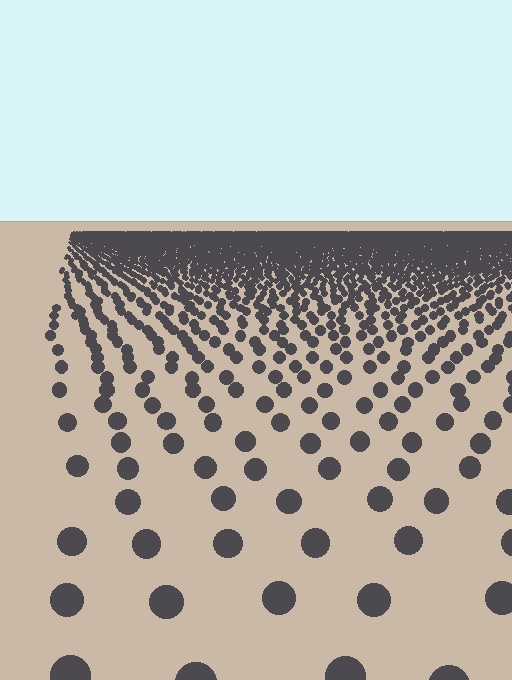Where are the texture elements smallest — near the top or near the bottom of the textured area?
Near the top.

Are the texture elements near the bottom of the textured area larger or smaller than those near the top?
Larger. Near the bottom, elements are closer to the viewer and appear at a bigger on-screen size.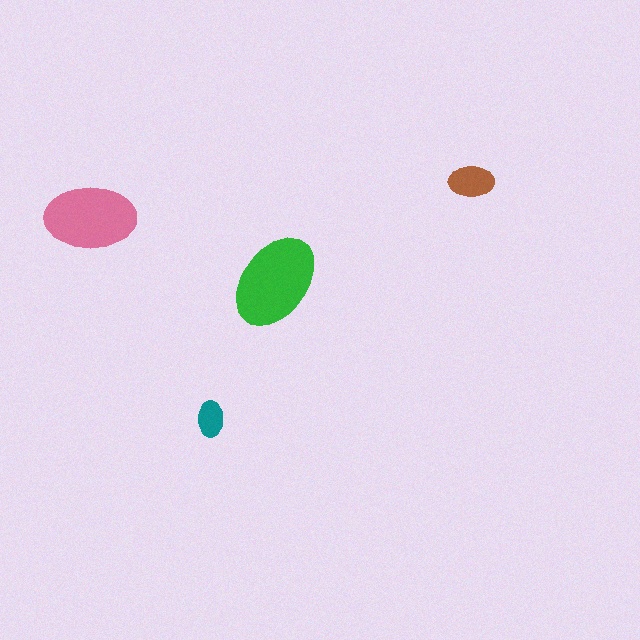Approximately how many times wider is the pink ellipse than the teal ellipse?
About 2.5 times wider.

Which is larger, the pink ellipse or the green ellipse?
The green one.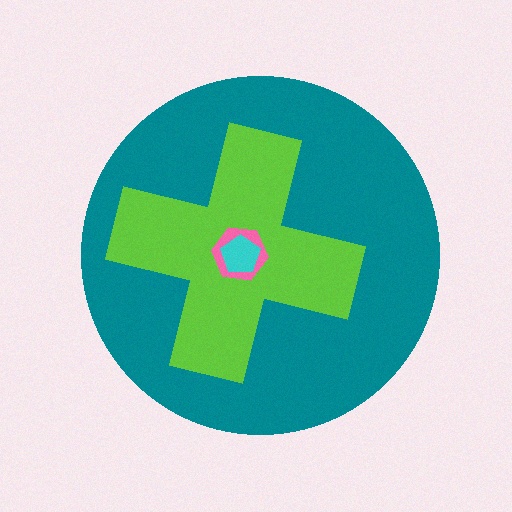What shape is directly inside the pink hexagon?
The cyan pentagon.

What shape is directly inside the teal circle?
The lime cross.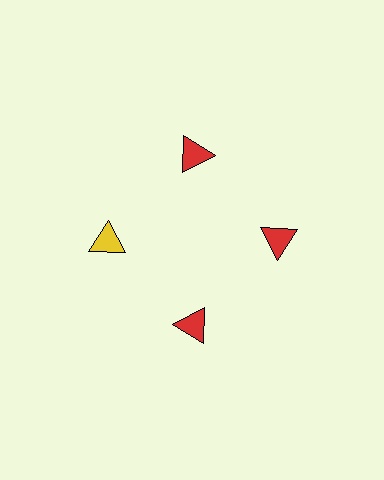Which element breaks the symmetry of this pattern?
The yellow triangle at roughly the 9 o'clock position breaks the symmetry. All other shapes are red triangles.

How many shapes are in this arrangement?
There are 4 shapes arranged in a ring pattern.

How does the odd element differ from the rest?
It has a different color: yellow instead of red.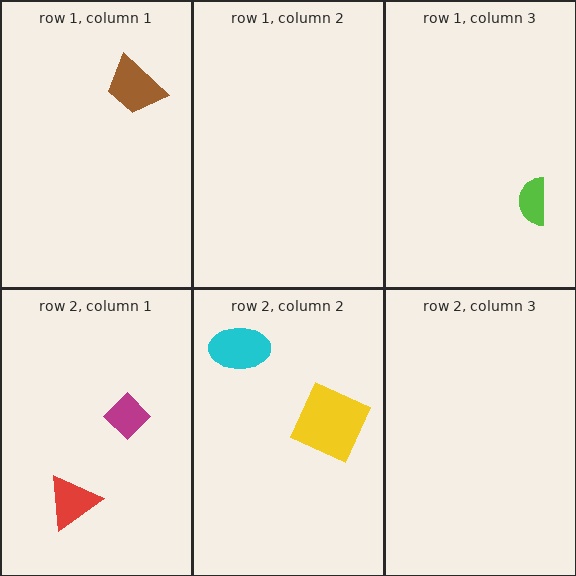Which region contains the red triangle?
The row 2, column 1 region.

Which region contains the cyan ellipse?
The row 2, column 2 region.